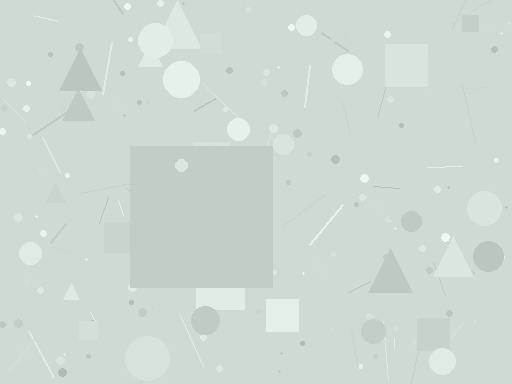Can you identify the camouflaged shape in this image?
The camouflaged shape is a square.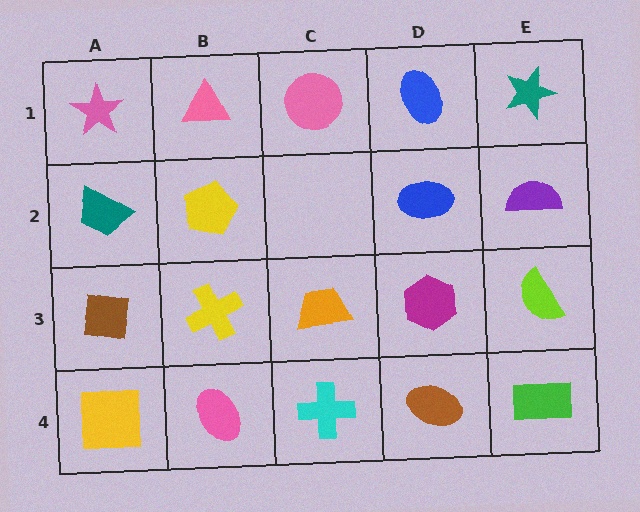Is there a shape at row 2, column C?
No, that cell is empty.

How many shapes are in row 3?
5 shapes.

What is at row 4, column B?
A pink ellipse.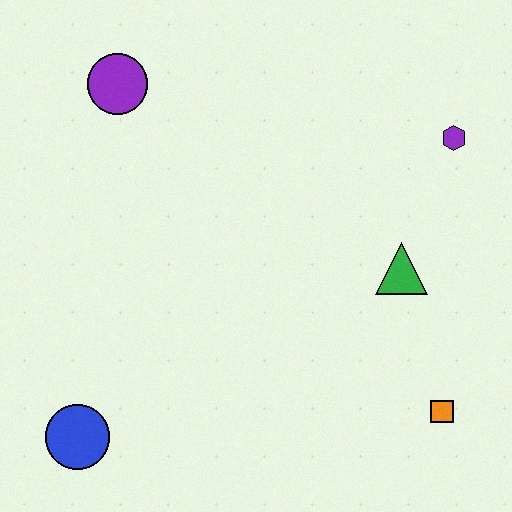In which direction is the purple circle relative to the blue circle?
The purple circle is above the blue circle.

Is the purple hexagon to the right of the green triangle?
Yes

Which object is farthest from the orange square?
The purple circle is farthest from the orange square.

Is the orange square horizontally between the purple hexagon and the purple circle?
Yes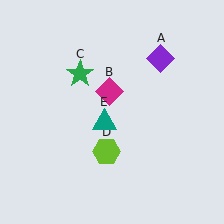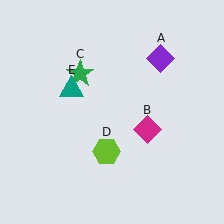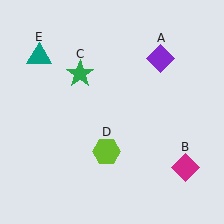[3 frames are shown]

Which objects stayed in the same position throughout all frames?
Purple diamond (object A) and green star (object C) and lime hexagon (object D) remained stationary.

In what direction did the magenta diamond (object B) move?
The magenta diamond (object B) moved down and to the right.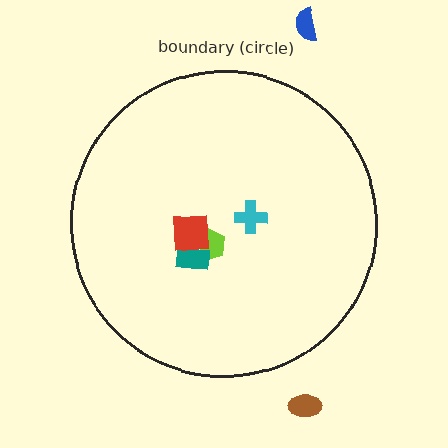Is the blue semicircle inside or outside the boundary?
Outside.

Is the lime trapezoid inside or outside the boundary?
Inside.